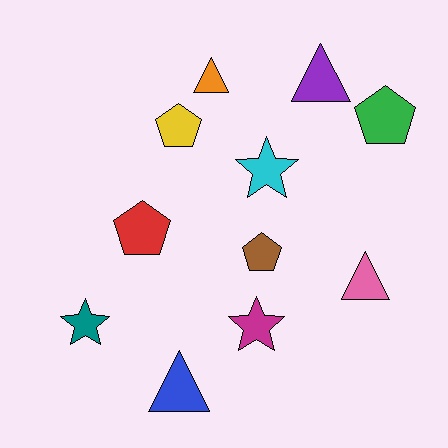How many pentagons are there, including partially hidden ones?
There are 4 pentagons.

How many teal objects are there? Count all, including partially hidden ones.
There is 1 teal object.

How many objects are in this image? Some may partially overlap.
There are 11 objects.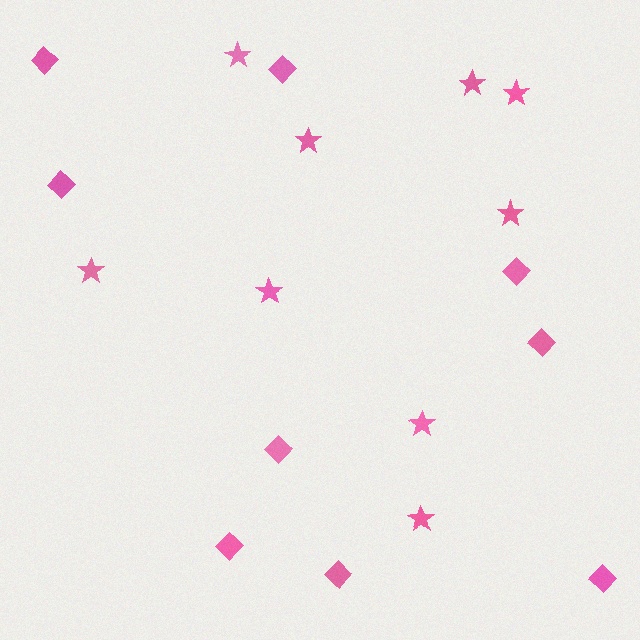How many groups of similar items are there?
There are 2 groups: one group of diamonds (9) and one group of stars (9).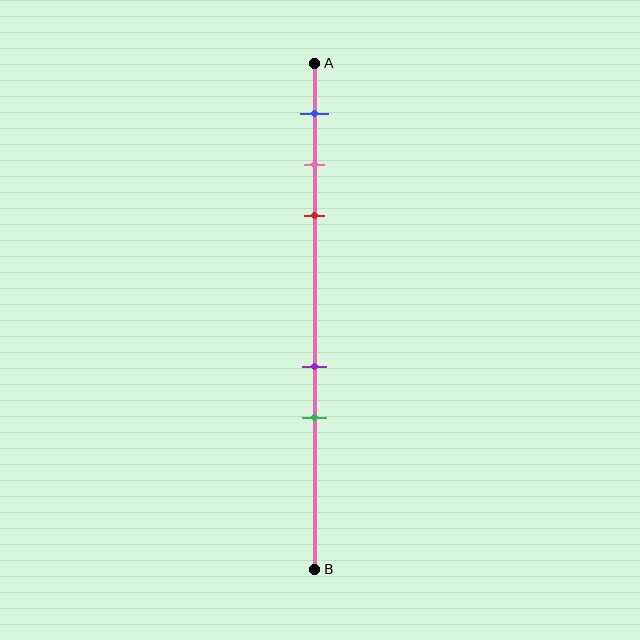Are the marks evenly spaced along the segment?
No, the marks are not evenly spaced.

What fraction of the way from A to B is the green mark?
The green mark is approximately 70% (0.7) of the way from A to B.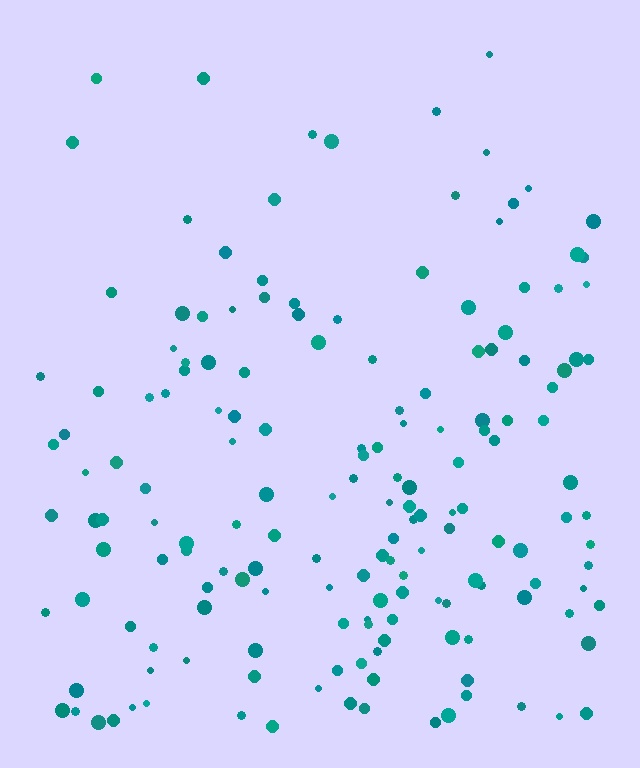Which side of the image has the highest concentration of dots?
The bottom.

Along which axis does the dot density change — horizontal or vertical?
Vertical.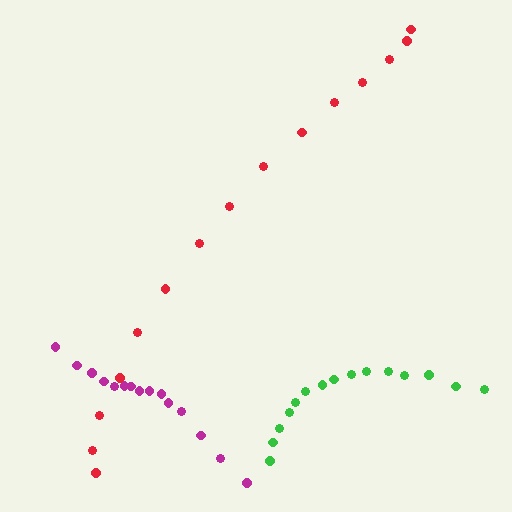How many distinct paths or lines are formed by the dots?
There are 3 distinct paths.